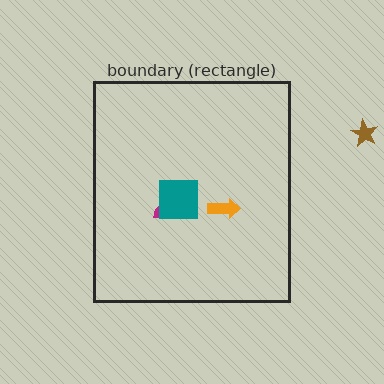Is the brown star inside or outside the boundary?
Outside.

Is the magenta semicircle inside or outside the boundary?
Inside.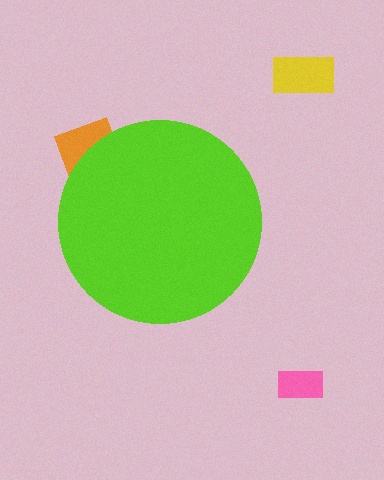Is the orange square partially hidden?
Yes, the orange square is partially hidden behind the lime circle.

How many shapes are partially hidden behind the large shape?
1 shape is partially hidden.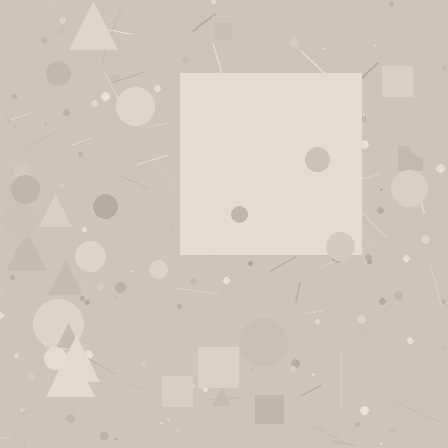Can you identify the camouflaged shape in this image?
The camouflaged shape is a square.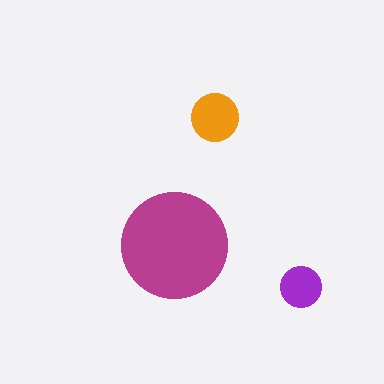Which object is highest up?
The orange circle is topmost.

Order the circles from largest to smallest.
the magenta one, the orange one, the purple one.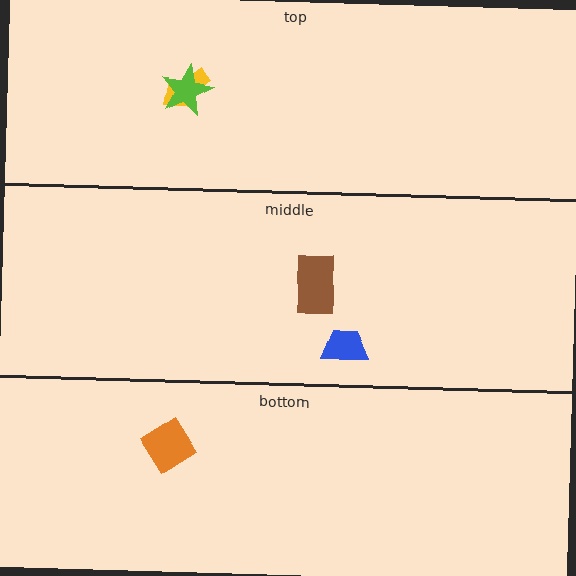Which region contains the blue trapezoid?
The middle region.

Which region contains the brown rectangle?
The middle region.